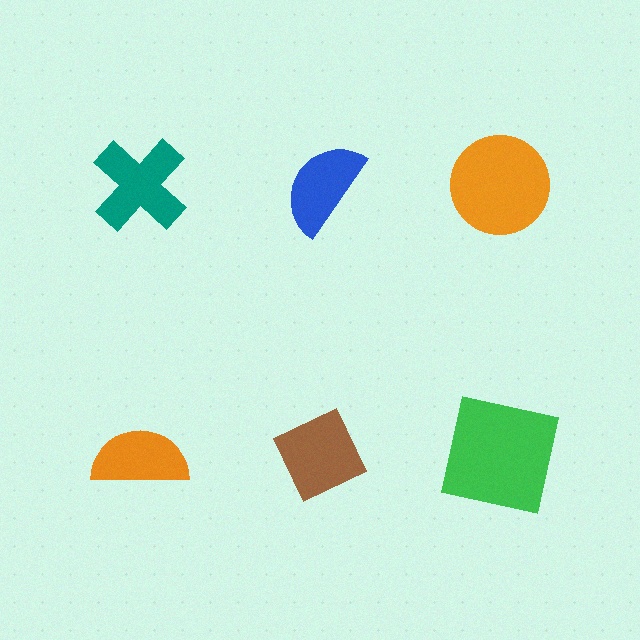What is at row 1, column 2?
A blue semicircle.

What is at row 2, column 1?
An orange semicircle.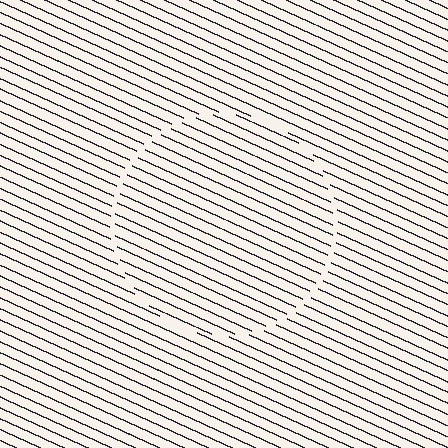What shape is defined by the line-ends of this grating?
An illusory circle. The interior of the shape contains the same grating, shifted by half a period — the contour is defined by the phase discontinuity where line-ends from the inner and outer gratings abut.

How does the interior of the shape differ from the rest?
The interior of the shape contains the same grating, shifted by half a period — the contour is defined by the phase discontinuity where line-ends from the inner and outer gratings abut.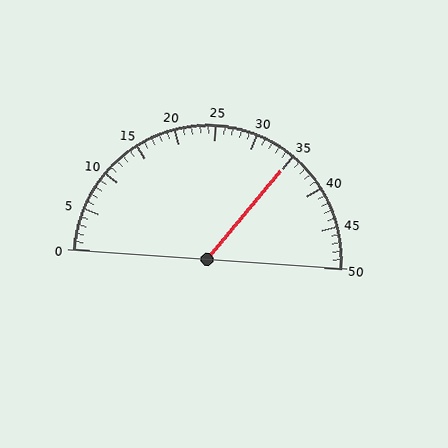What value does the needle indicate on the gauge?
The needle indicates approximately 35.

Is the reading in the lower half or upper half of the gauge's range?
The reading is in the upper half of the range (0 to 50).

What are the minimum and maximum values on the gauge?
The gauge ranges from 0 to 50.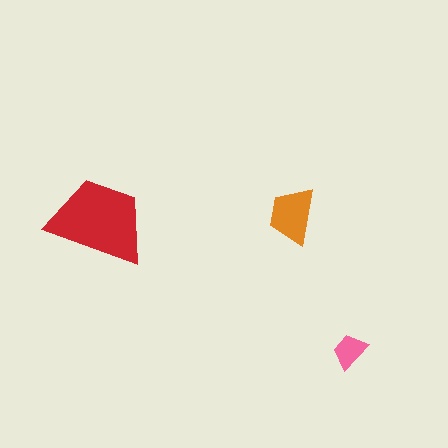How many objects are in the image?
There are 3 objects in the image.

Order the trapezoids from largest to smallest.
the red one, the orange one, the pink one.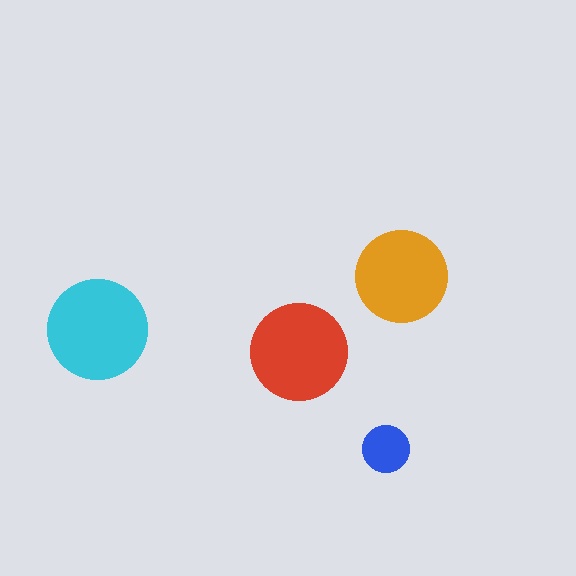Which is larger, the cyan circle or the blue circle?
The cyan one.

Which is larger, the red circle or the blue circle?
The red one.